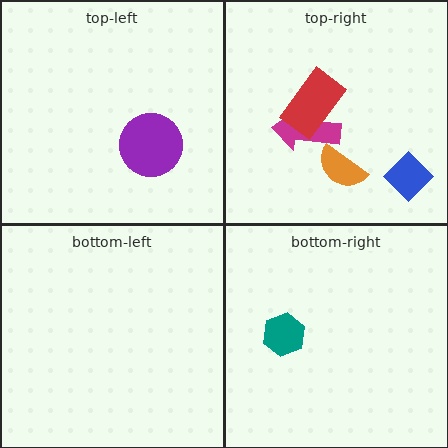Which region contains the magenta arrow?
The top-right region.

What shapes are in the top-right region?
The magenta arrow, the orange semicircle, the blue diamond, the red rectangle.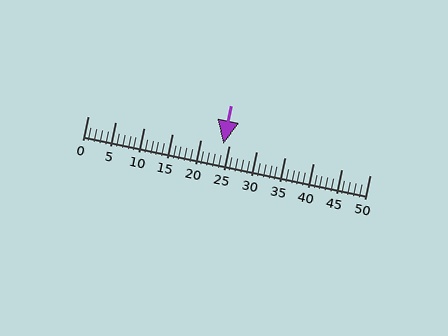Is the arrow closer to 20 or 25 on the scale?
The arrow is closer to 25.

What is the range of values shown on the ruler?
The ruler shows values from 0 to 50.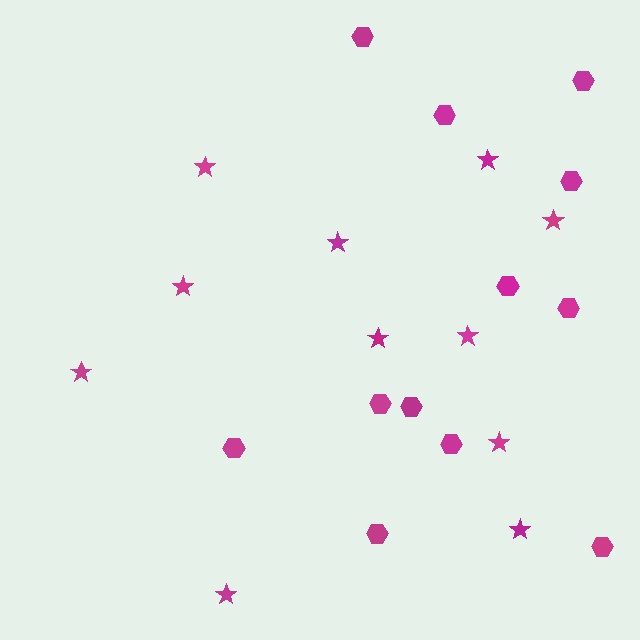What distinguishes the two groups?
There are 2 groups: one group of hexagons (12) and one group of stars (11).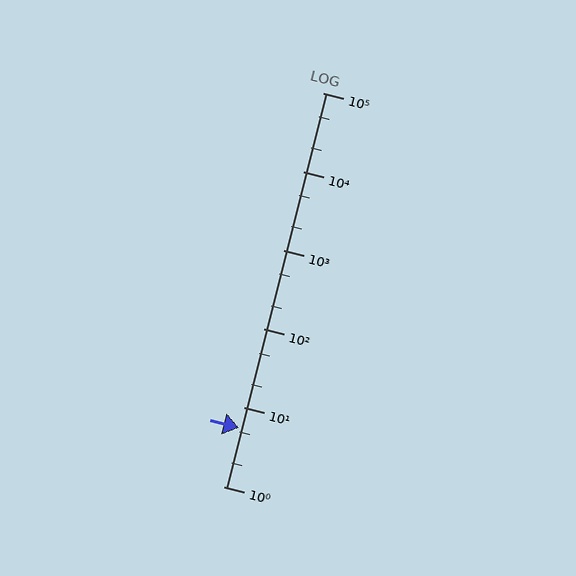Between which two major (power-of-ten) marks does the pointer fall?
The pointer is between 1 and 10.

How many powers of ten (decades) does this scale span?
The scale spans 5 decades, from 1 to 100000.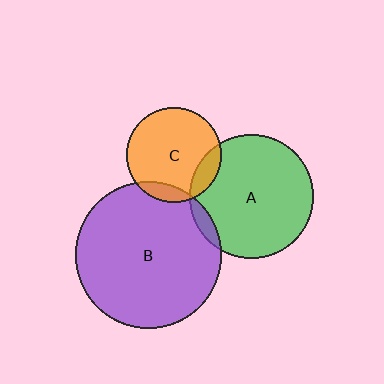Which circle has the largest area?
Circle B (purple).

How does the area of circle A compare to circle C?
Approximately 1.7 times.